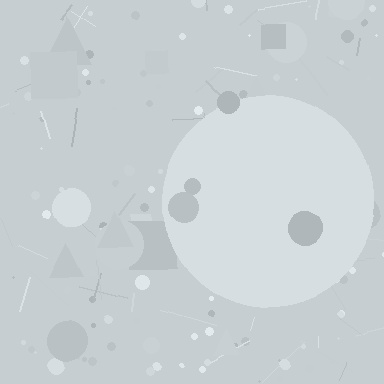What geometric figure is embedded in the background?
A circle is embedded in the background.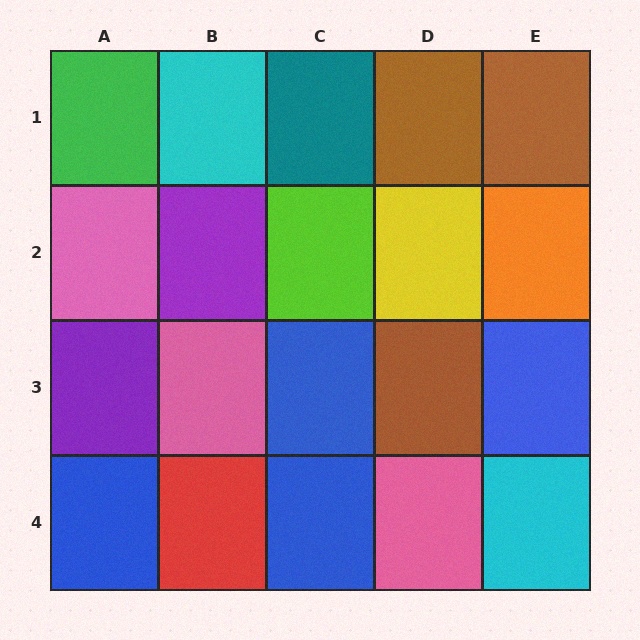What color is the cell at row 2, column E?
Orange.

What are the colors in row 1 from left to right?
Green, cyan, teal, brown, brown.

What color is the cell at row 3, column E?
Blue.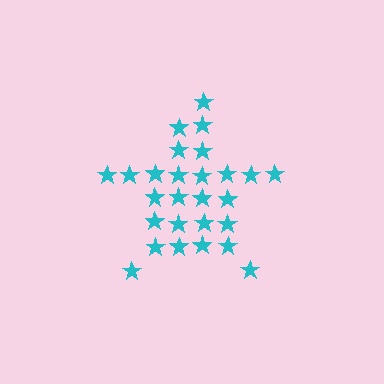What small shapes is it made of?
It is made of small stars.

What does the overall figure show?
The overall figure shows a star.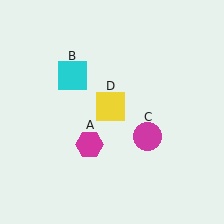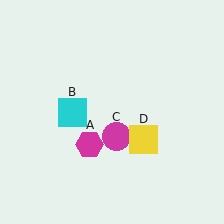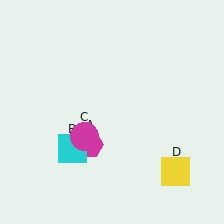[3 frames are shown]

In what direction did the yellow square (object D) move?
The yellow square (object D) moved down and to the right.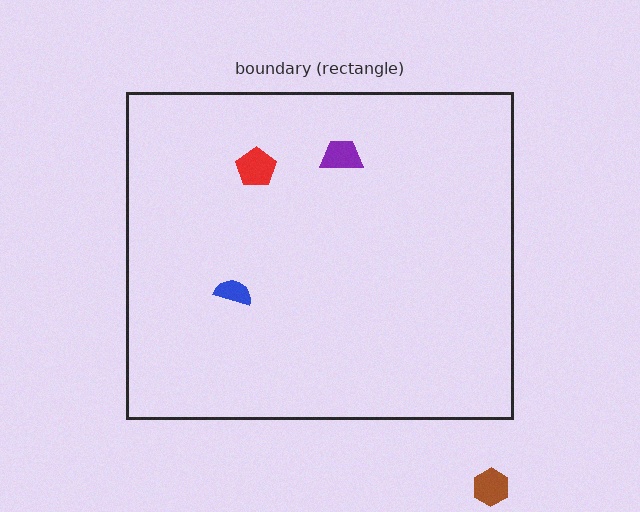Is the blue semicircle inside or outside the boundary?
Inside.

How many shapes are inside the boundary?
3 inside, 1 outside.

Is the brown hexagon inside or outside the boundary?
Outside.